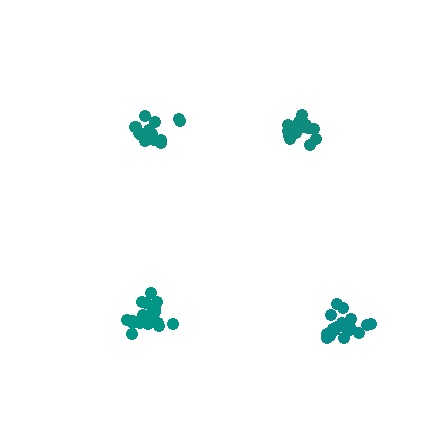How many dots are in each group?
Group 1: 20 dots, Group 2: 19 dots, Group 3: 20 dots, Group 4: 16 dots (75 total).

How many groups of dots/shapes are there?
There are 4 groups.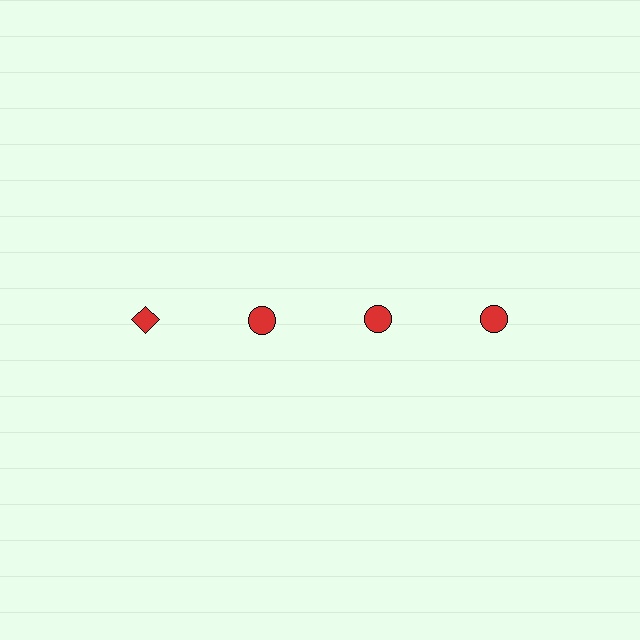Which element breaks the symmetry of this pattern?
The red diamond in the top row, leftmost column breaks the symmetry. All other shapes are red circles.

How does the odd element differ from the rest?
It has a different shape: diamond instead of circle.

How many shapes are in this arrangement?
There are 4 shapes arranged in a grid pattern.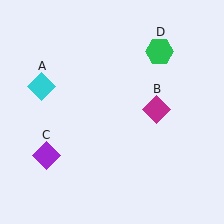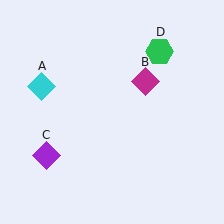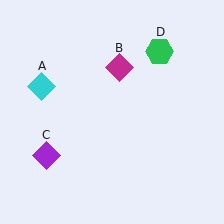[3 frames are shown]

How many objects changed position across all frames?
1 object changed position: magenta diamond (object B).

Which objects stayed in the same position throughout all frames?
Cyan diamond (object A) and purple diamond (object C) and green hexagon (object D) remained stationary.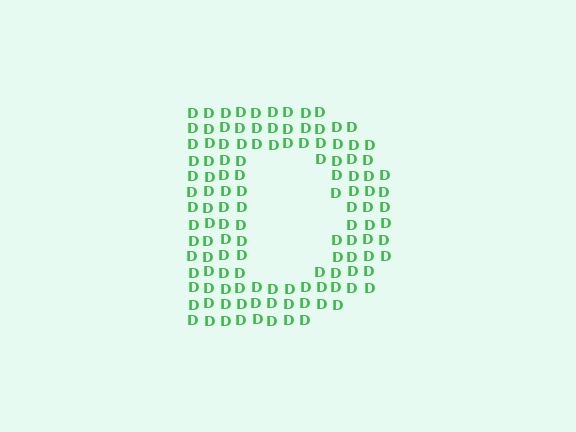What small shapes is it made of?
It is made of small letter D's.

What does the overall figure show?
The overall figure shows the letter D.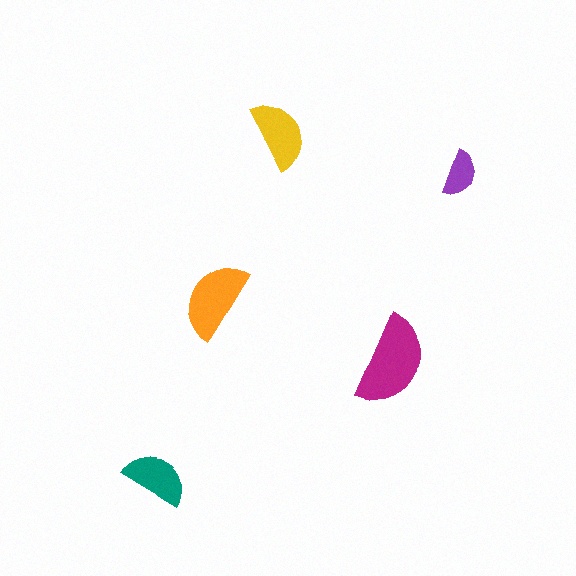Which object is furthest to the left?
The teal semicircle is leftmost.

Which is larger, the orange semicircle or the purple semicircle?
The orange one.